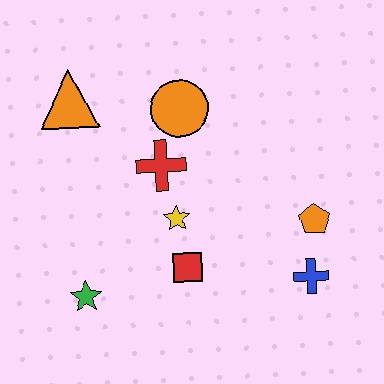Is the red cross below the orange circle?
Yes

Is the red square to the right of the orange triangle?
Yes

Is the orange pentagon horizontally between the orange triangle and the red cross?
No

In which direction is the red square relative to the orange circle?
The red square is below the orange circle.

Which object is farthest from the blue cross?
The orange triangle is farthest from the blue cross.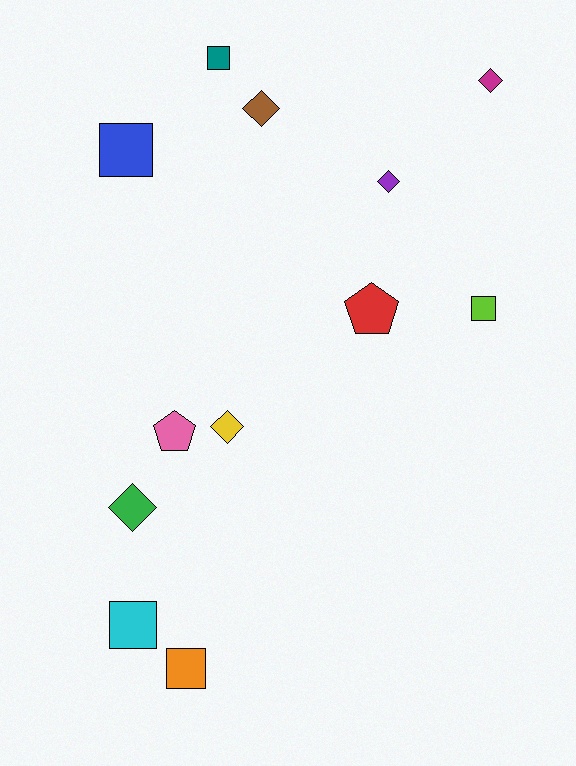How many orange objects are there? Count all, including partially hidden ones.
There is 1 orange object.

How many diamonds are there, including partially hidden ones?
There are 5 diamonds.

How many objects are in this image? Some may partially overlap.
There are 12 objects.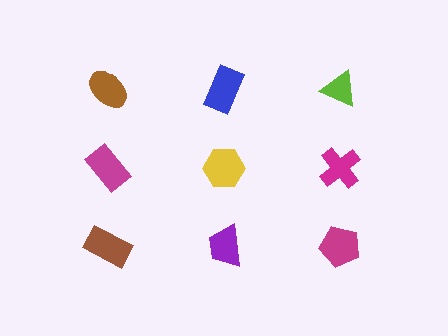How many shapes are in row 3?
3 shapes.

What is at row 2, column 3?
A magenta cross.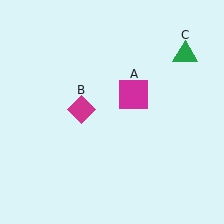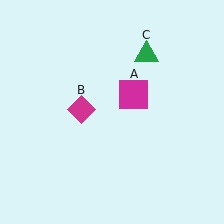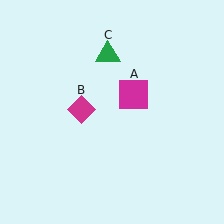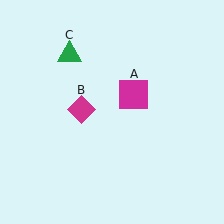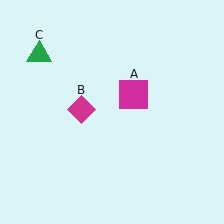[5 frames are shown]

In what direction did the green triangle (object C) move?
The green triangle (object C) moved left.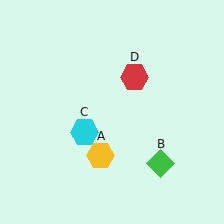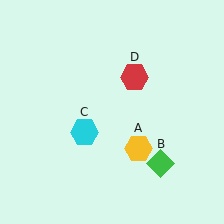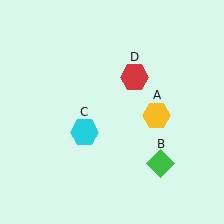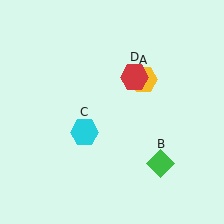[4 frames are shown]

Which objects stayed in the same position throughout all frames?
Green diamond (object B) and cyan hexagon (object C) and red hexagon (object D) remained stationary.